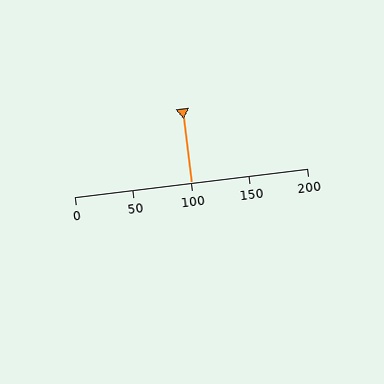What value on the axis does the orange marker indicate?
The marker indicates approximately 100.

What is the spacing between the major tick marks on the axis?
The major ticks are spaced 50 apart.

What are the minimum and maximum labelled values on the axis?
The axis runs from 0 to 200.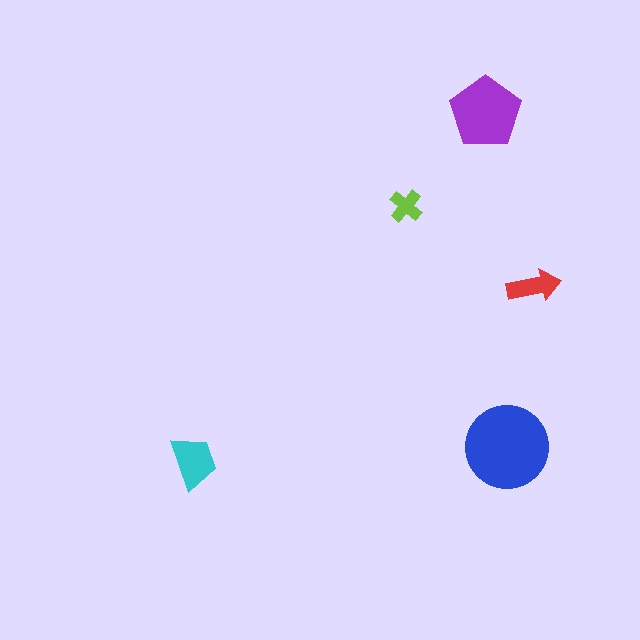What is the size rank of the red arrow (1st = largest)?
4th.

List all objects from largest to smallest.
The blue circle, the purple pentagon, the cyan trapezoid, the red arrow, the lime cross.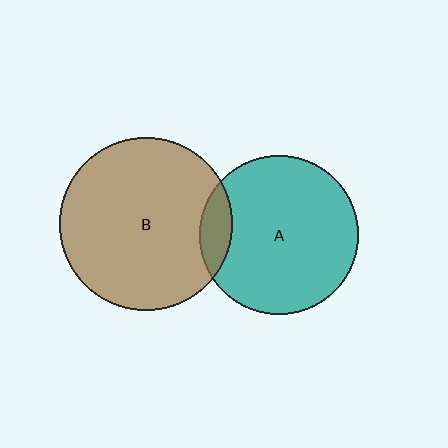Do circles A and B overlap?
Yes.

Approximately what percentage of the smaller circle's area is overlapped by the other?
Approximately 10%.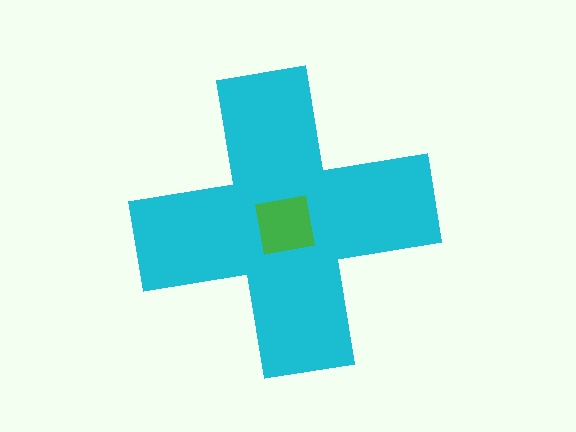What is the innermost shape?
The green square.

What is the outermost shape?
The cyan cross.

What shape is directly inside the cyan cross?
The green square.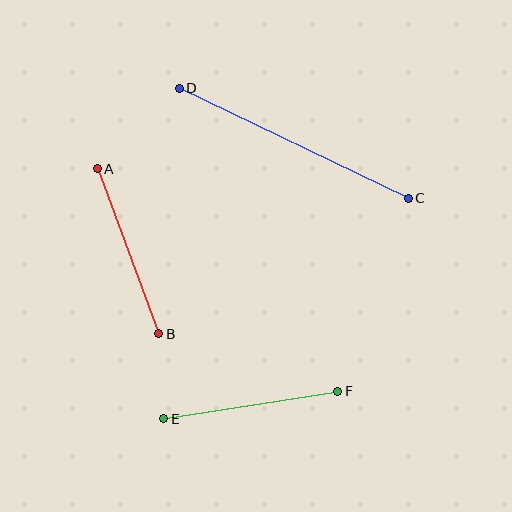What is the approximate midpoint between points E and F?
The midpoint is at approximately (251, 405) pixels.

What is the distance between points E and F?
The distance is approximately 176 pixels.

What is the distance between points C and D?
The distance is approximately 254 pixels.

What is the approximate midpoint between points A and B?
The midpoint is at approximately (128, 251) pixels.